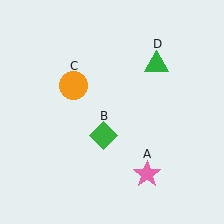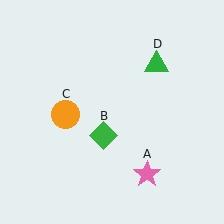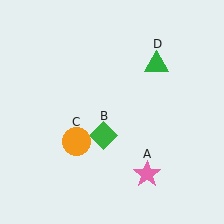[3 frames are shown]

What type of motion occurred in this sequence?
The orange circle (object C) rotated counterclockwise around the center of the scene.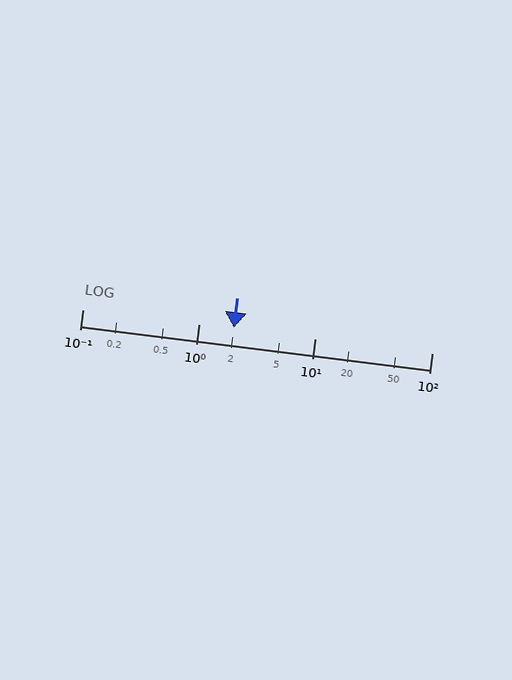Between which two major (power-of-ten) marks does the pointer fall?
The pointer is between 1 and 10.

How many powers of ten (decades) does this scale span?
The scale spans 3 decades, from 0.1 to 100.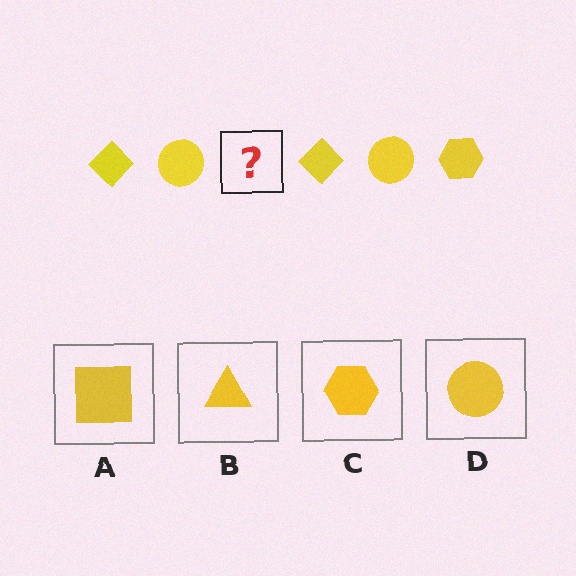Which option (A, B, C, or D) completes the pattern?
C.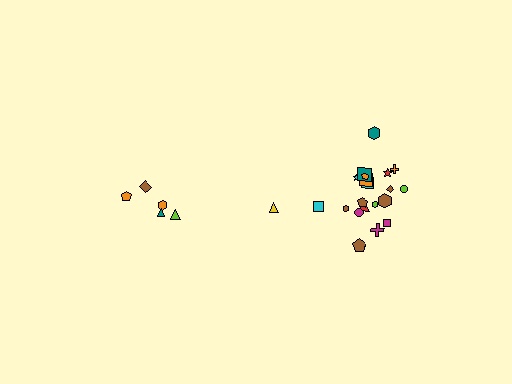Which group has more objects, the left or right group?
The right group.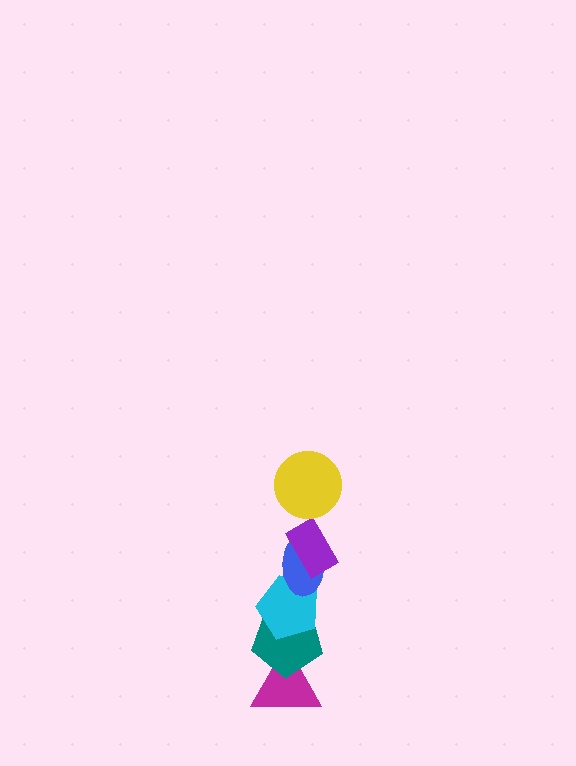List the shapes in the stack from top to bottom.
From top to bottom: the yellow circle, the purple rectangle, the blue ellipse, the cyan pentagon, the teal pentagon, the magenta triangle.